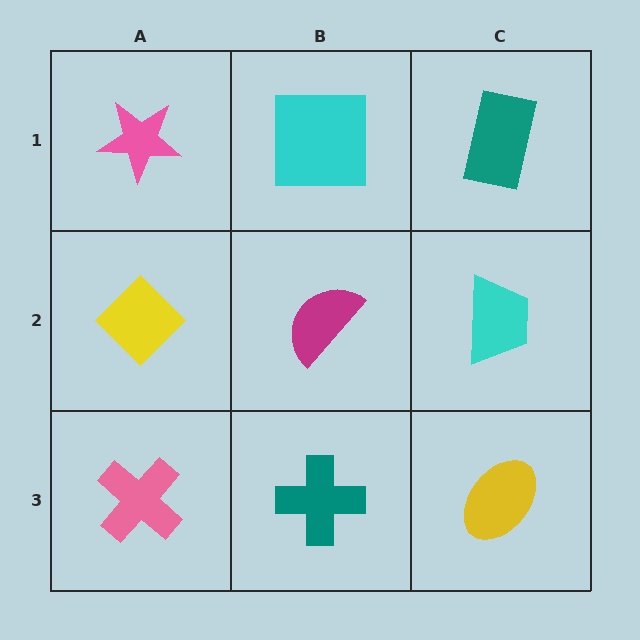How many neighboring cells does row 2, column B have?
4.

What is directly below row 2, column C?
A yellow ellipse.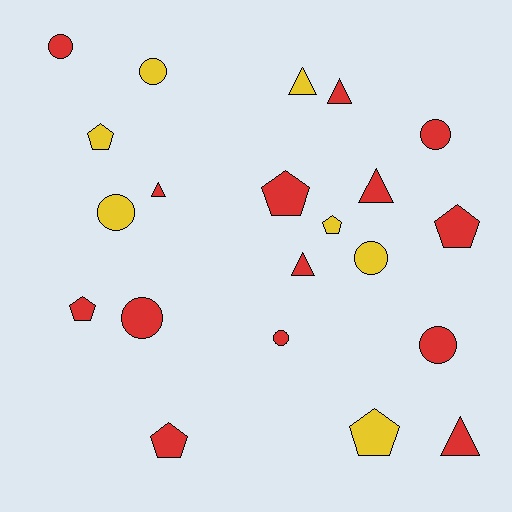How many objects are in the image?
There are 21 objects.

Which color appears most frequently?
Red, with 14 objects.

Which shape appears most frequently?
Circle, with 8 objects.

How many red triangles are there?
There are 5 red triangles.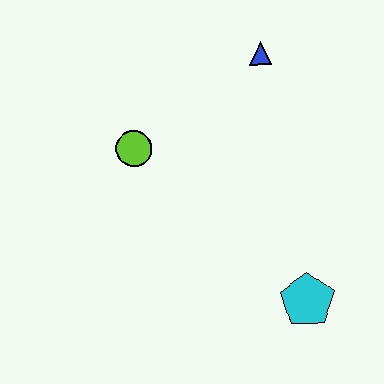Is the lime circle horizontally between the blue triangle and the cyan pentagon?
No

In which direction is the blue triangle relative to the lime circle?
The blue triangle is to the right of the lime circle.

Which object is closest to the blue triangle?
The lime circle is closest to the blue triangle.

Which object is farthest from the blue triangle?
The cyan pentagon is farthest from the blue triangle.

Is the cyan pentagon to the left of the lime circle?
No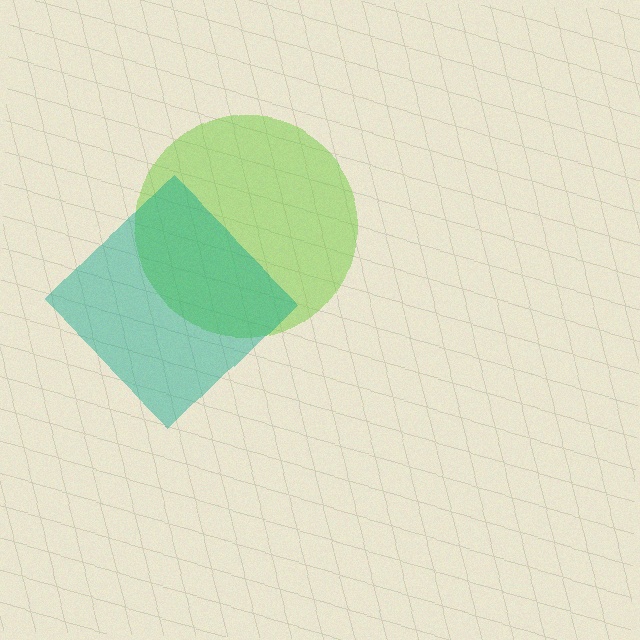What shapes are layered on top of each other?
The layered shapes are: a lime circle, a teal diamond.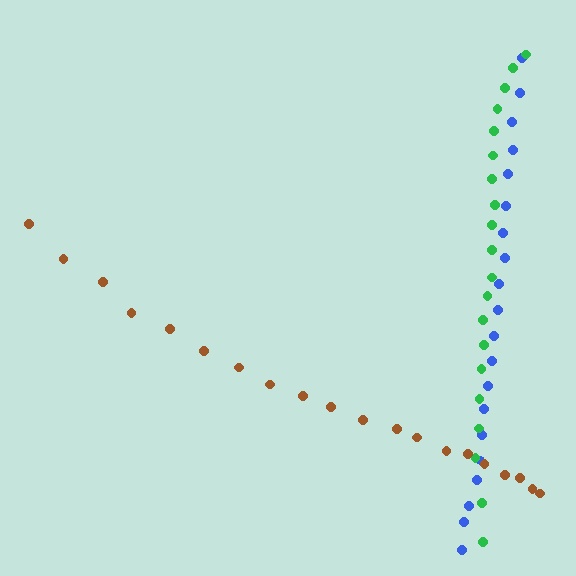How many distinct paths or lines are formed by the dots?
There are 3 distinct paths.